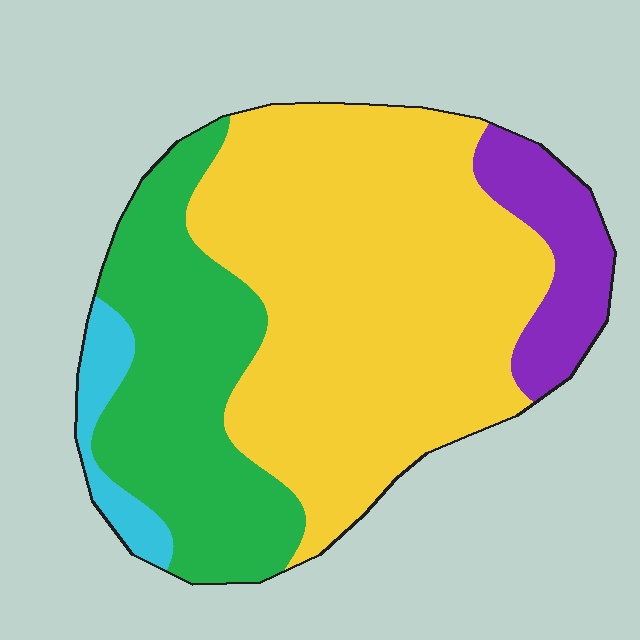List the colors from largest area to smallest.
From largest to smallest: yellow, green, purple, cyan.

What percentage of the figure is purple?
Purple covers about 10% of the figure.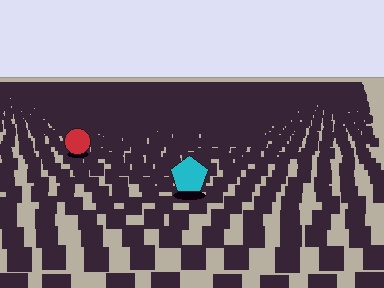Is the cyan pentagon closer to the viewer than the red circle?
Yes. The cyan pentagon is closer — you can tell from the texture gradient: the ground texture is coarser near it.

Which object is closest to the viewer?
The cyan pentagon is closest. The texture marks near it are larger and more spread out.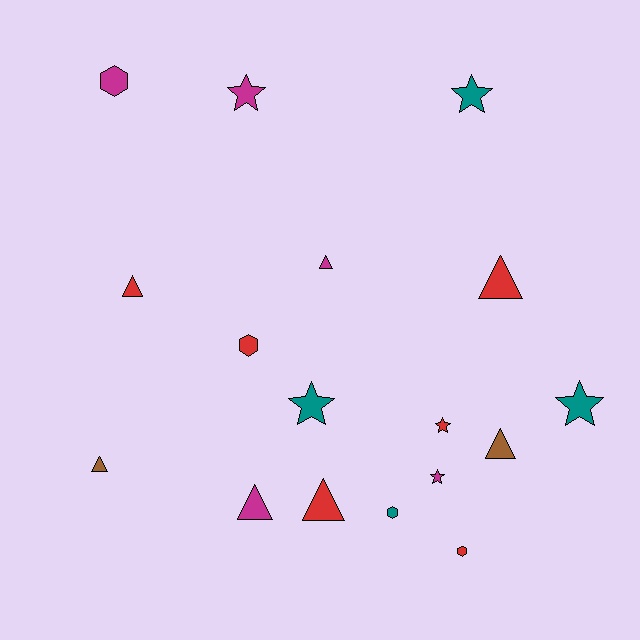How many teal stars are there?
There are 3 teal stars.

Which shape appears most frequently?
Triangle, with 7 objects.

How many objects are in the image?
There are 17 objects.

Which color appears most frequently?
Red, with 6 objects.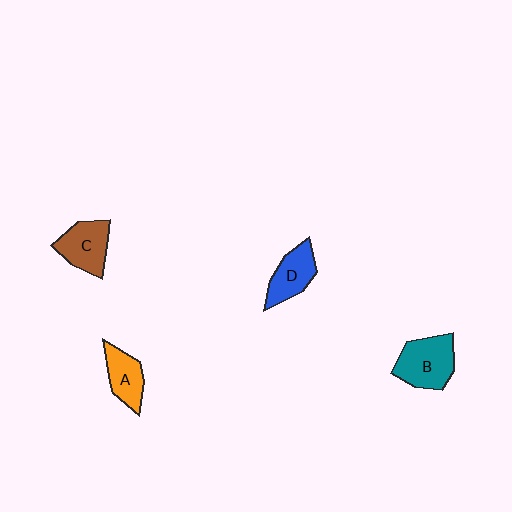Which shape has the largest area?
Shape B (teal).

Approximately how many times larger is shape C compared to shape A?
Approximately 1.2 times.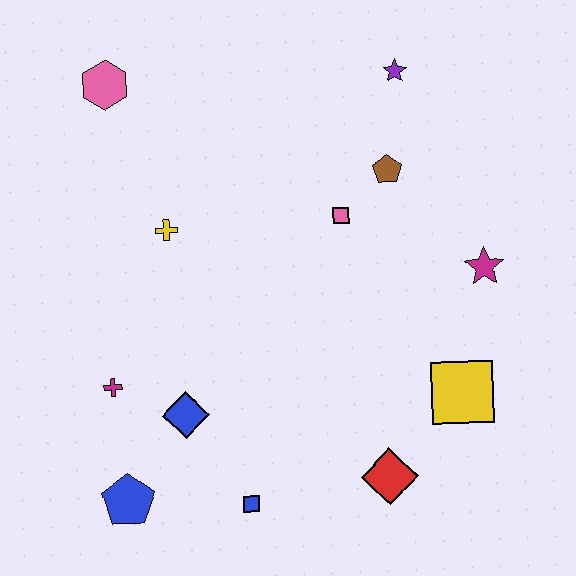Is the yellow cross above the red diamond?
Yes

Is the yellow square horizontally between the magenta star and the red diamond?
Yes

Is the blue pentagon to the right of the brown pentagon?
No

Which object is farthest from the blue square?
The purple star is farthest from the blue square.